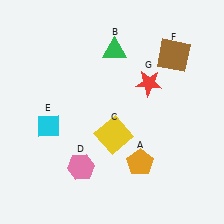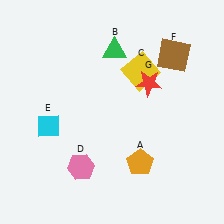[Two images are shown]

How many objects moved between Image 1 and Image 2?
1 object moved between the two images.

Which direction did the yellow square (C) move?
The yellow square (C) moved up.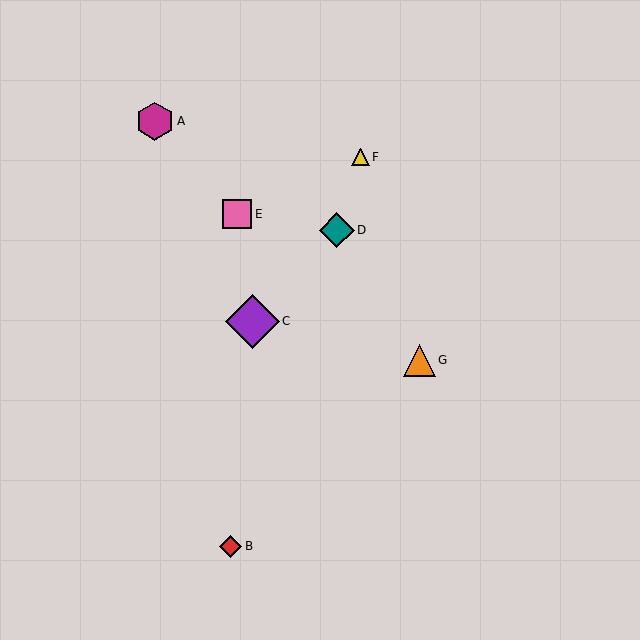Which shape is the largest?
The purple diamond (labeled C) is the largest.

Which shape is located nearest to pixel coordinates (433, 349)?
The orange triangle (labeled G) at (419, 360) is nearest to that location.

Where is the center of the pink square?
The center of the pink square is at (237, 214).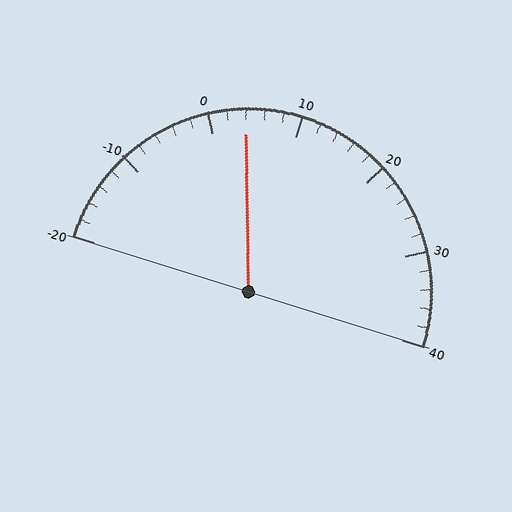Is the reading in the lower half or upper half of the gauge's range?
The reading is in the lower half of the range (-20 to 40).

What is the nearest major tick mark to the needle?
The nearest major tick mark is 0.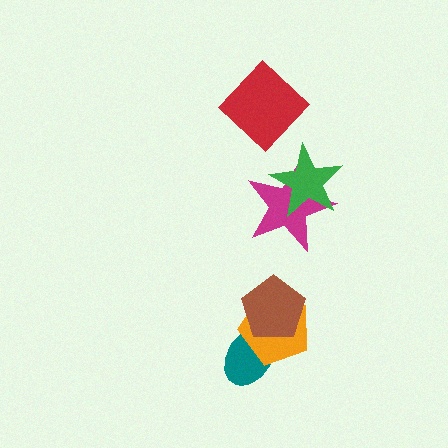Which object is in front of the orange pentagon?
The brown pentagon is in front of the orange pentagon.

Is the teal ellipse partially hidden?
Yes, it is partially covered by another shape.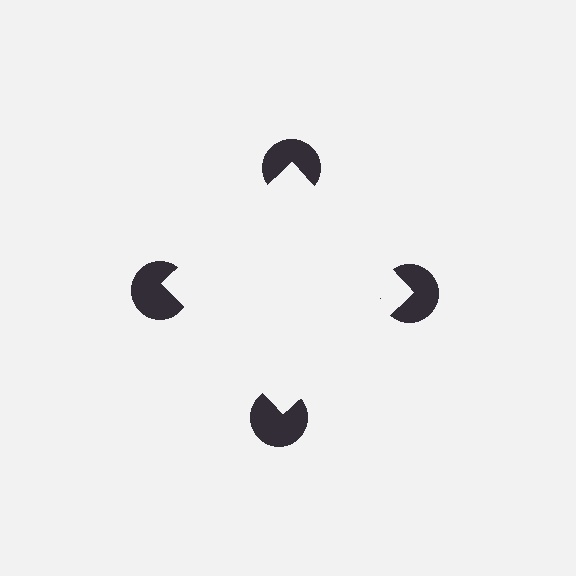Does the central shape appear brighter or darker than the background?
It typically appears slightly brighter than the background, even though no actual brightness change is drawn.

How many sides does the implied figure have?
4 sides.